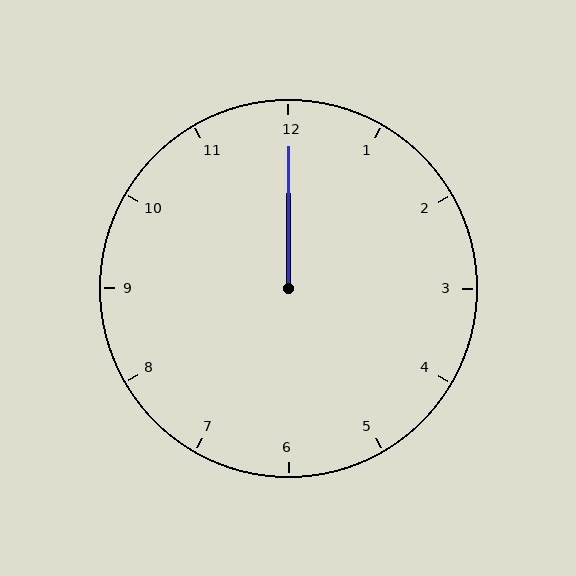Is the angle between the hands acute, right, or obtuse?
It is acute.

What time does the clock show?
12:00.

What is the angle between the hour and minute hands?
Approximately 0 degrees.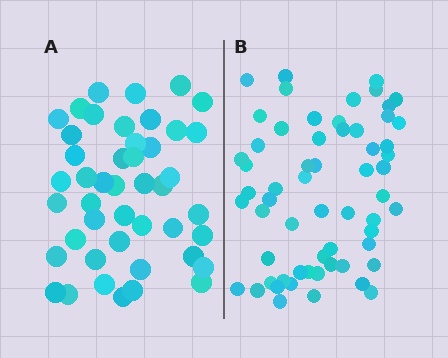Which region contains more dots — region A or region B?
Region B (the right region) has more dots.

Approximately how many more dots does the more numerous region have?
Region B has approximately 15 more dots than region A.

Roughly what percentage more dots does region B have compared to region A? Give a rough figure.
About 35% more.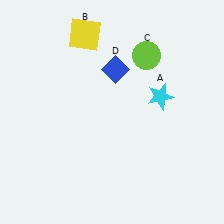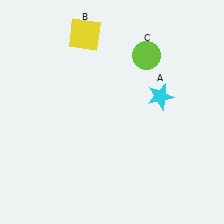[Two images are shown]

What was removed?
The blue diamond (D) was removed in Image 2.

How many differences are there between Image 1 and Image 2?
There is 1 difference between the two images.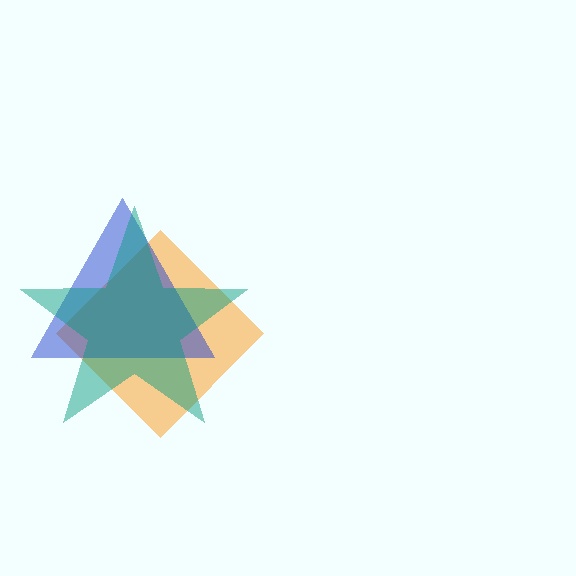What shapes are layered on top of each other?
The layered shapes are: an orange diamond, a blue triangle, a teal star.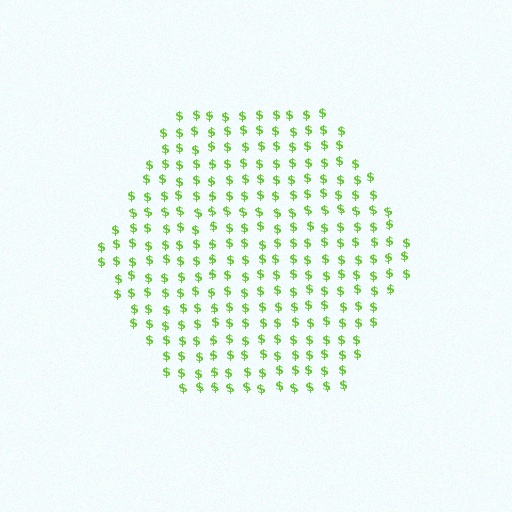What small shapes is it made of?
It is made of small dollar signs.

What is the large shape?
The large shape is a hexagon.